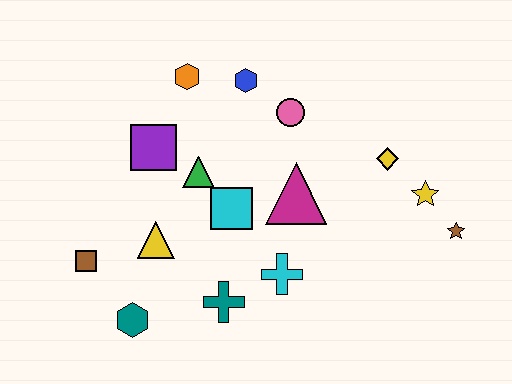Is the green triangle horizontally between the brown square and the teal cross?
Yes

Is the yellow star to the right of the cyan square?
Yes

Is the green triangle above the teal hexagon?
Yes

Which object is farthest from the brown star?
The brown square is farthest from the brown star.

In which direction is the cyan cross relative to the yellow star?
The cyan cross is to the left of the yellow star.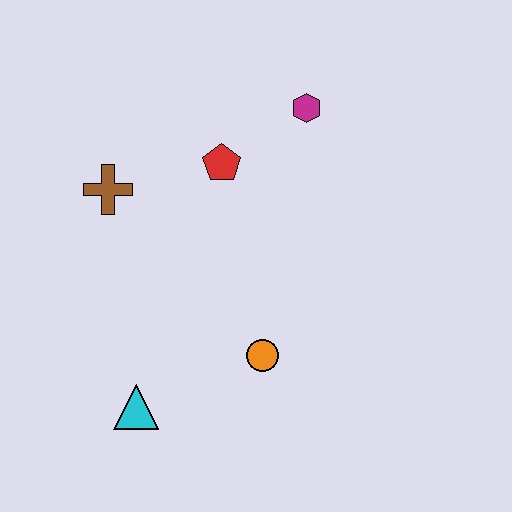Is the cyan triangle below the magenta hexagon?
Yes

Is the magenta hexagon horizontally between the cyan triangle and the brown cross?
No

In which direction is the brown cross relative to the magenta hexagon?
The brown cross is to the left of the magenta hexagon.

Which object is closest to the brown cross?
The red pentagon is closest to the brown cross.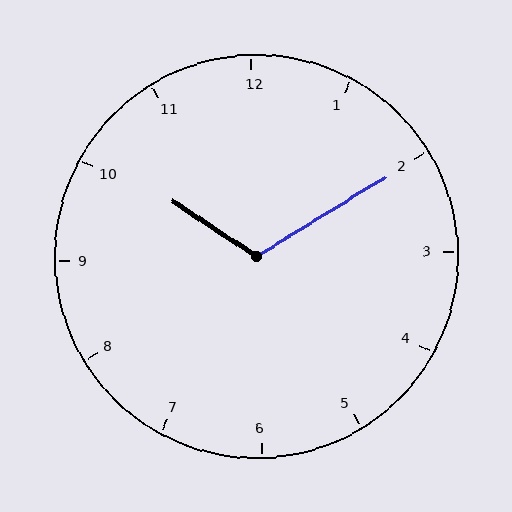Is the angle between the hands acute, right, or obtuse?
It is obtuse.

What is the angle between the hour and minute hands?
Approximately 115 degrees.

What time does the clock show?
10:10.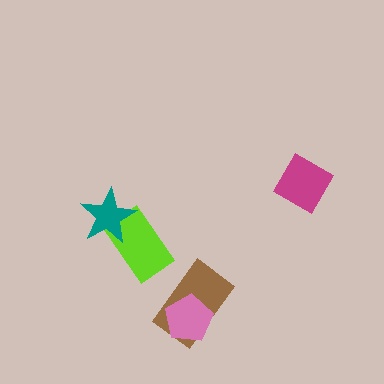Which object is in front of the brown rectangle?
The pink pentagon is in front of the brown rectangle.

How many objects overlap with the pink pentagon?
1 object overlaps with the pink pentagon.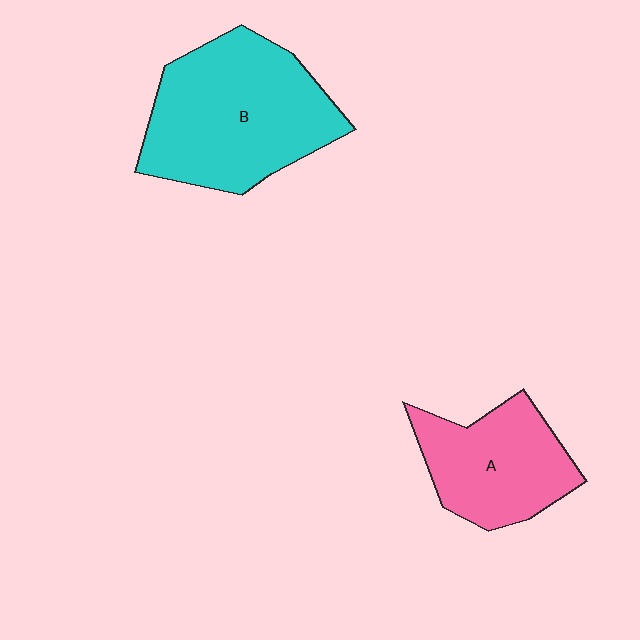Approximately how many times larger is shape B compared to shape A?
Approximately 1.6 times.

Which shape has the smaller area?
Shape A (pink).